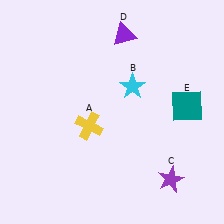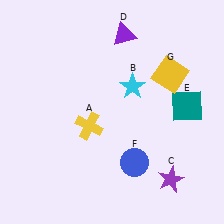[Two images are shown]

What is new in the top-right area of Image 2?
A yellow square (G) was added in the top-right area of Image 2.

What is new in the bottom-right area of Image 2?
A blue circle (F) was added in the bottom-right area of Image 2.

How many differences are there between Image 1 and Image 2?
There are 2 differences between the two images.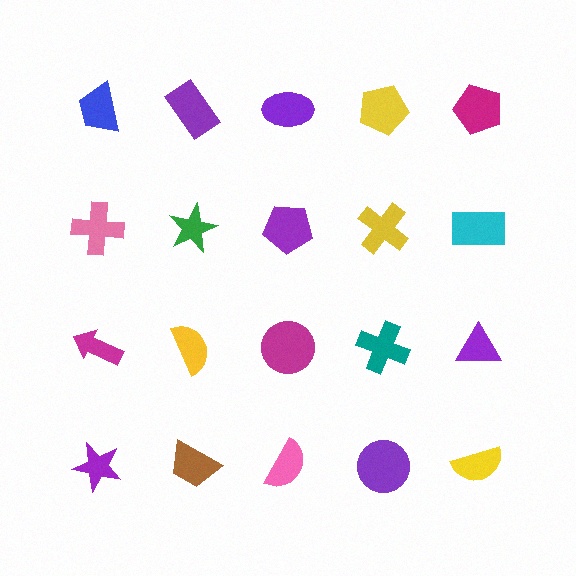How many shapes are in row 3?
5 shapes.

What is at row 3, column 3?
A magenta circle.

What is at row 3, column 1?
A magenta arrow.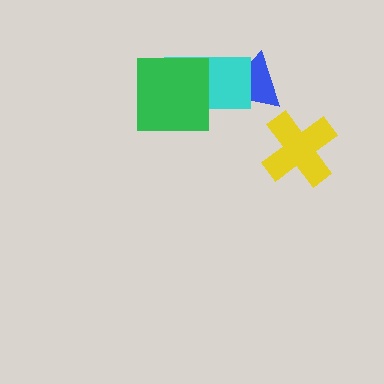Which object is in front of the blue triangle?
The cyan rectangle is in front of the blue triangle.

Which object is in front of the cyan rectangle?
The green square is in front of the cyan rectangle.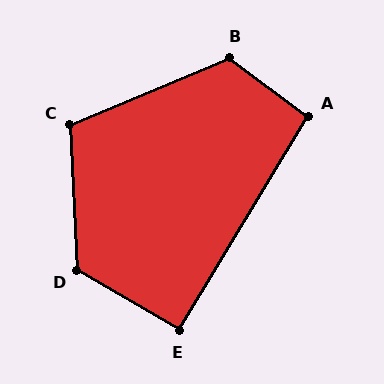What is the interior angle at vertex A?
Approximately 95 degrees (obtuse).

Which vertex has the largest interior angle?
D, at approximately 123 degrees.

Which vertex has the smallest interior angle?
E, at approximately 91 degrees.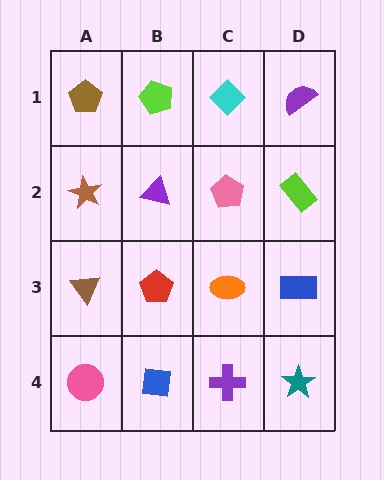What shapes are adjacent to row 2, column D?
A purple semicircle (row 1, column D), a blue rectangle (row 3, column D), a pink pentagon (row 2, column C).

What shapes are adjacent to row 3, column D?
A lime rectangle (row 2, column D), a teal star (row 4, column D), an orange ellipse (row 3, column C).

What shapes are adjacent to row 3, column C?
A pink pentagon (row 2, column C), a purple cross (row 4, column C), a red pentagon (row 3, column B), a blue rectangle (row 3, column D).